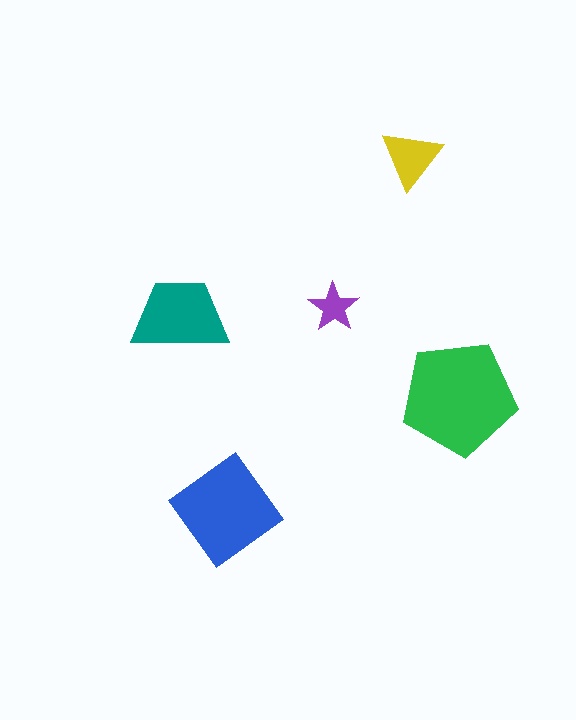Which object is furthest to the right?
The green pentagon is rightmost.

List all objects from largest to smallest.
The green pentagon, the blue diamond, the teal trapezoid, the yellow triangle, the purple star.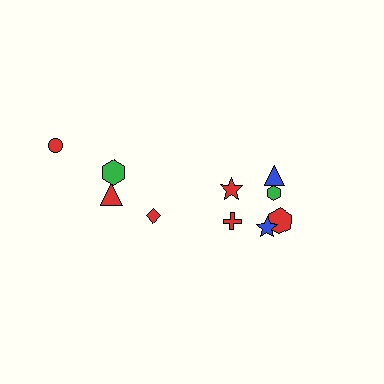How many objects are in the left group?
There are 4 objects.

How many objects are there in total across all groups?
There are 10 objects.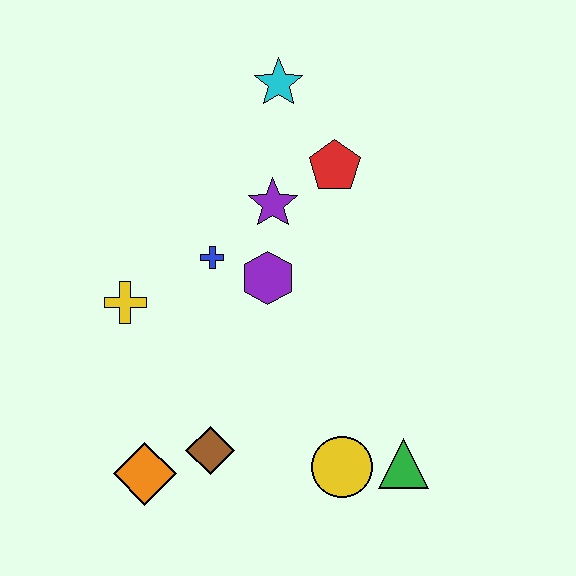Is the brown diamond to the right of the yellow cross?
Yes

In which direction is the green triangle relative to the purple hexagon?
The green triangle is below the purple hexagon.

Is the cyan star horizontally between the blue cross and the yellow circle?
Yes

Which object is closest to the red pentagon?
The purple star is closest to the red pentagon.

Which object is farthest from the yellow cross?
The green triangle is farthest from the yellow cross.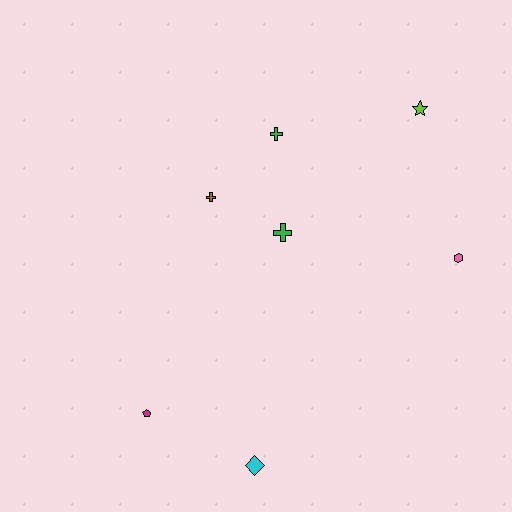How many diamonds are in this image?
There is 1 diamond.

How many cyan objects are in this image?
There is 1 cyan object.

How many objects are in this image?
There are 7 objects.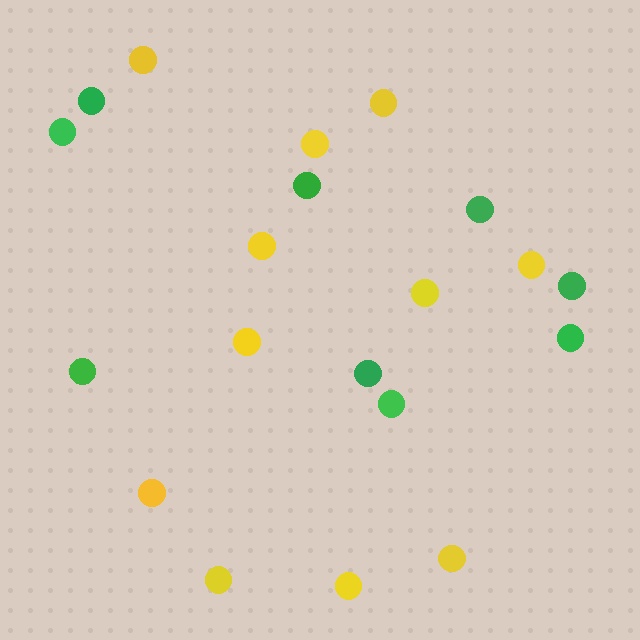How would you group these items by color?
There are 2 groups: one group of green circles (9) and one group of yellow circles (11).